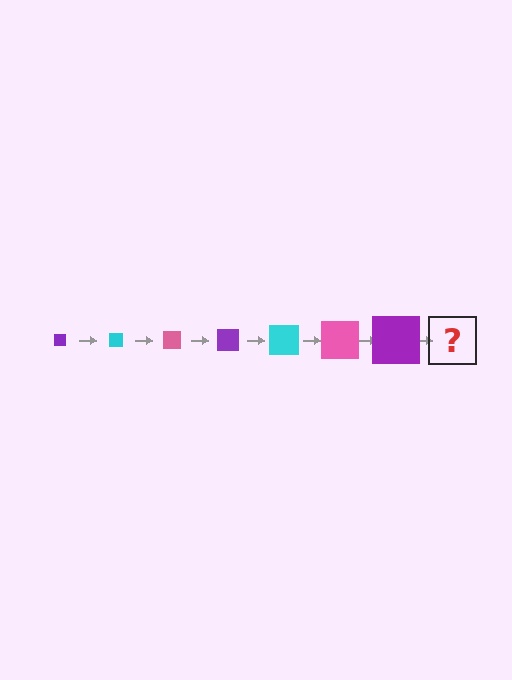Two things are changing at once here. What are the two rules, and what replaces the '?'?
The two rules are that the square grows larger each step and the color cycles through purple, cyan, and pink. The '?' should be a cyan square, larger than the previous one.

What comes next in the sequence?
The next element should be a cyan square, larger than the previous one.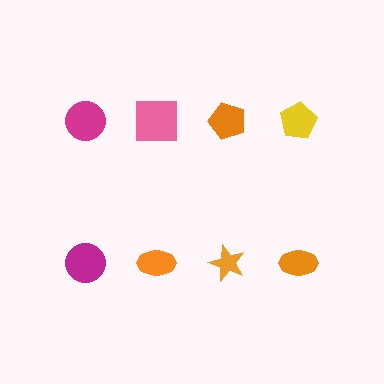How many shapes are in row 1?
4 shapes.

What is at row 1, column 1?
A magenta circle.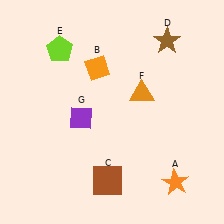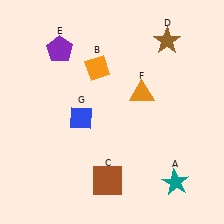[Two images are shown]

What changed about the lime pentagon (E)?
In Image 1, E is lime. In Image 2, it changed to purple.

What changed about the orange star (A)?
In Image 1, A is orange. In Image 2, it changed to teal.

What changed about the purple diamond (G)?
In Image 1, G is purple. In Image 2, it changed to blue.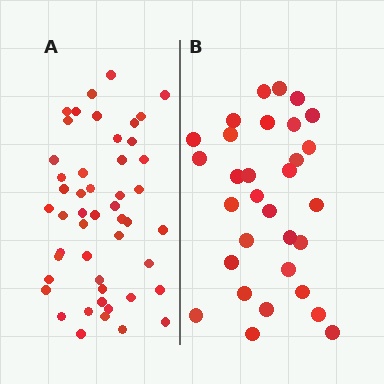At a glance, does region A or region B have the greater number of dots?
Region A (the left region) has more dots.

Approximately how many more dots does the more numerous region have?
Region A has approximately 20 more dots than region B.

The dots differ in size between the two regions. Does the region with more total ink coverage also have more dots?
No. Region B has more total ink coverage because its dots are larger, but region A actually contains more individual dots. Total area can be misleading — the number of items is what matters here.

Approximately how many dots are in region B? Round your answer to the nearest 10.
About 30 dots. (The exact count is 31, which rounds to 30.)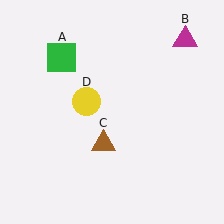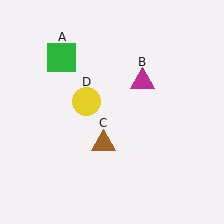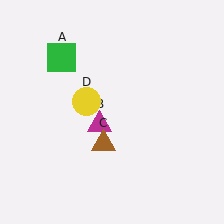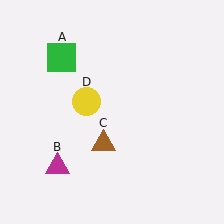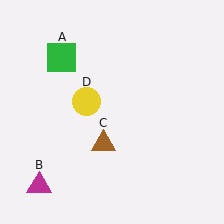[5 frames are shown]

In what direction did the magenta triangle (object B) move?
The magenta triangle (object B) moved down and to the left.